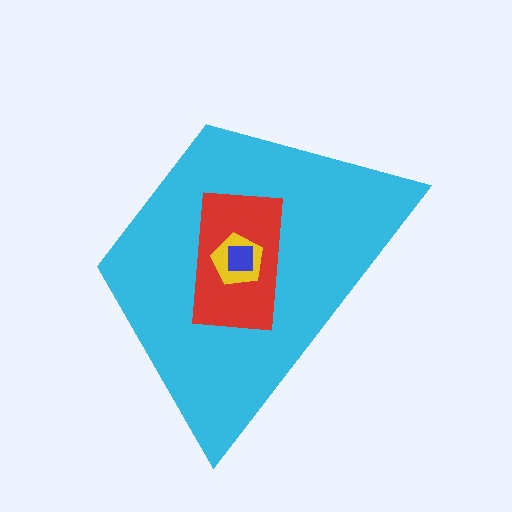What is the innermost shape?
The blue square.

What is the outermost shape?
The cyan trapezoid.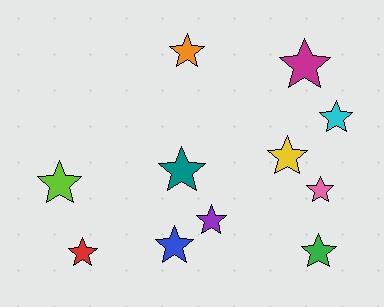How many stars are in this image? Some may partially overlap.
There are 11 stars.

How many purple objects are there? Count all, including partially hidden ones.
There is 1 purple object.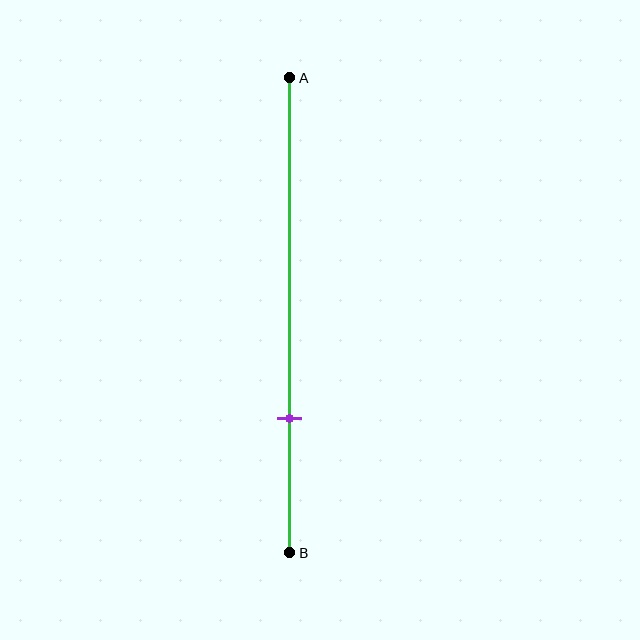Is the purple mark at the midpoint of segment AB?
No, the mark is at about 70% from A, not at the 50% midpoint.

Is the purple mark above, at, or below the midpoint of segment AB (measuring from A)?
The purple mark is below the midpoint of segment AB.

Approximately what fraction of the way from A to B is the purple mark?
The purple mark is approximately 70% of the way from A to B.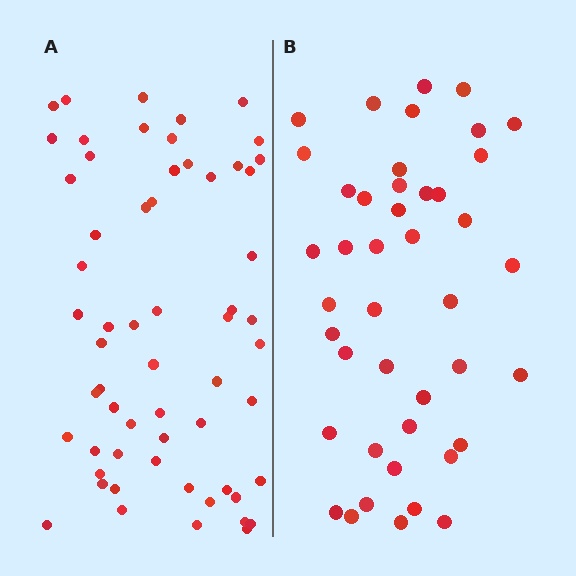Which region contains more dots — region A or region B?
Region A (the left region) has more dots.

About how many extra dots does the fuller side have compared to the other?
Region A has approximately 15 more dots than region B.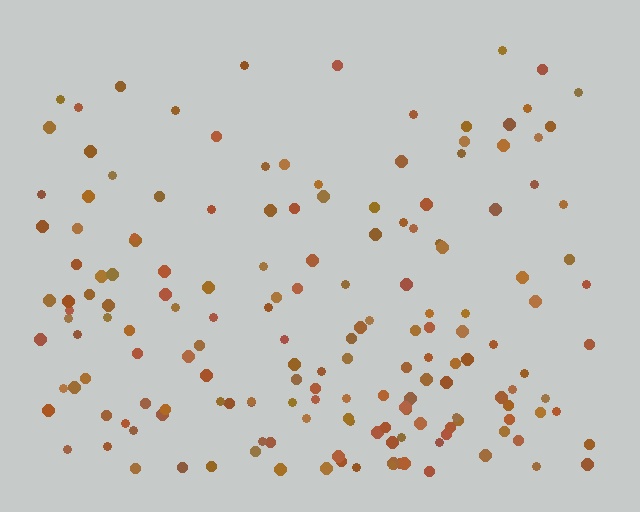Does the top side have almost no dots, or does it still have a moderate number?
Still a moderate number, just noticeably fewer than the bottom.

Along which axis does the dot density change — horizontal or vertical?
Vertical.